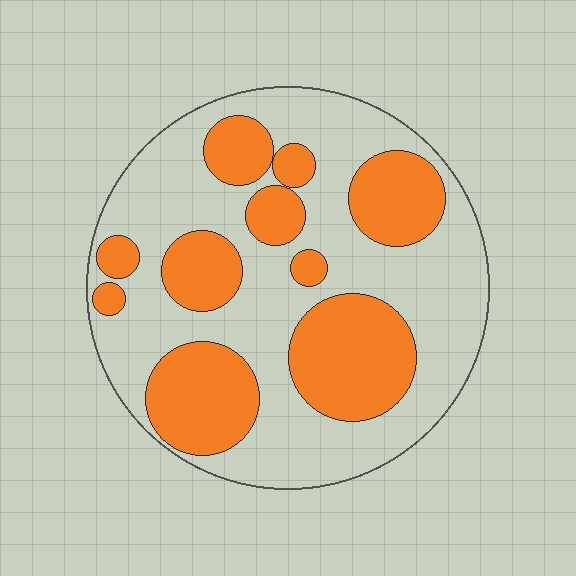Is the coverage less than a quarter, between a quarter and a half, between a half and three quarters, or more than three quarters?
Between a quarter and a half.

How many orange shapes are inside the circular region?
10.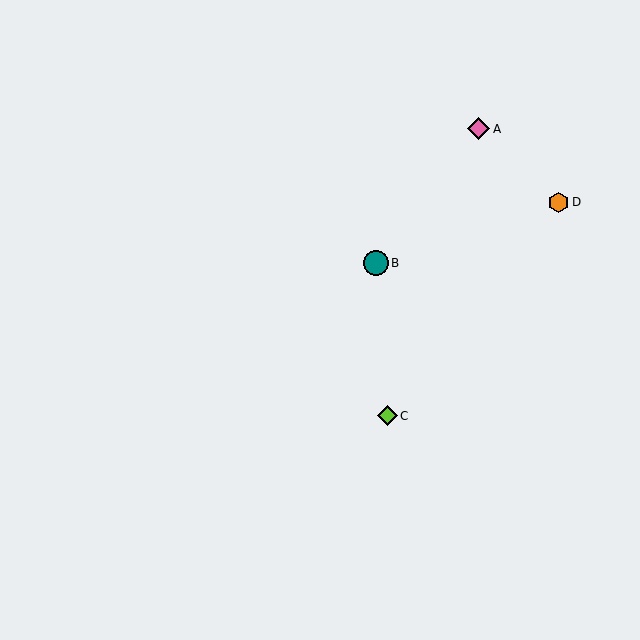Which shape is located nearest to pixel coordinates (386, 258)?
The teal circle (labeled B) at (376, 263) is nearest to that location.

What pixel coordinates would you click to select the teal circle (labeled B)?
Click at (376, 263) to select the teal circle B.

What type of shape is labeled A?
Shape A is a pink diamond.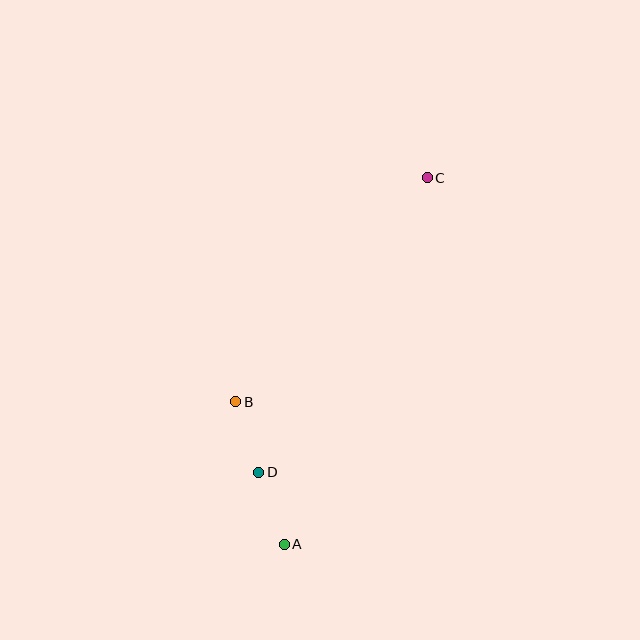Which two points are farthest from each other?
Points A and C are farthest from each other.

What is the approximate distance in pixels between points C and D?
The distance between C and D is approximately 339 pixels.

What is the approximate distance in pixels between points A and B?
The distance between A and B is approximately 150 pixels.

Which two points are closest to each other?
Points B and D are closest to each other.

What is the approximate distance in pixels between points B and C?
The distance between B and C is approximately 295 pixels.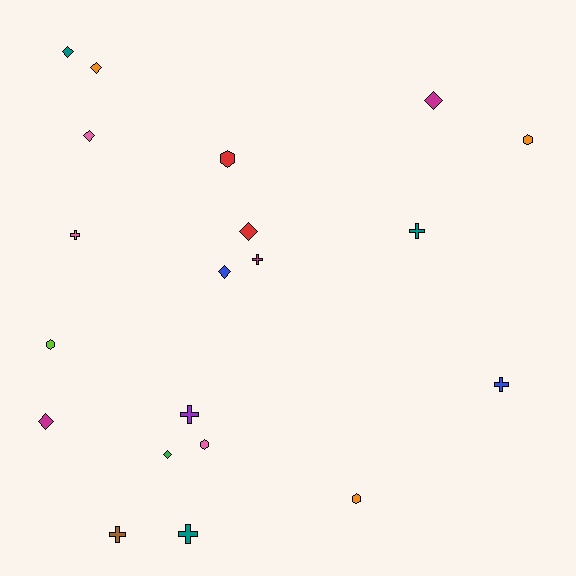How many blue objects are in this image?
There are 2 blue objects.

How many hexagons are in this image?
There are 5 hexagons.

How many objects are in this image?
There are 20 objects.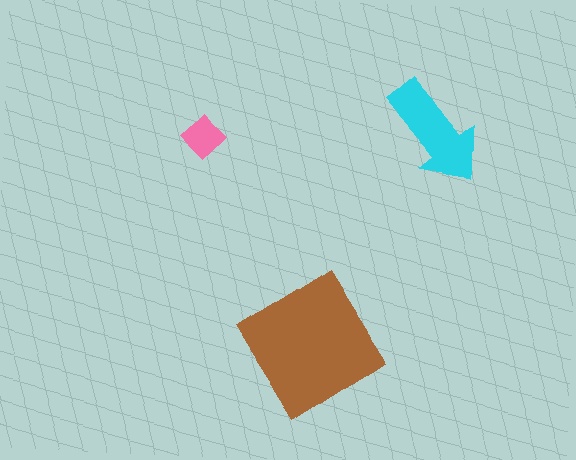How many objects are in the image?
There are 3 objects in the image.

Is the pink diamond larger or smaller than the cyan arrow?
Smaller.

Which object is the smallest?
The pink diamond.